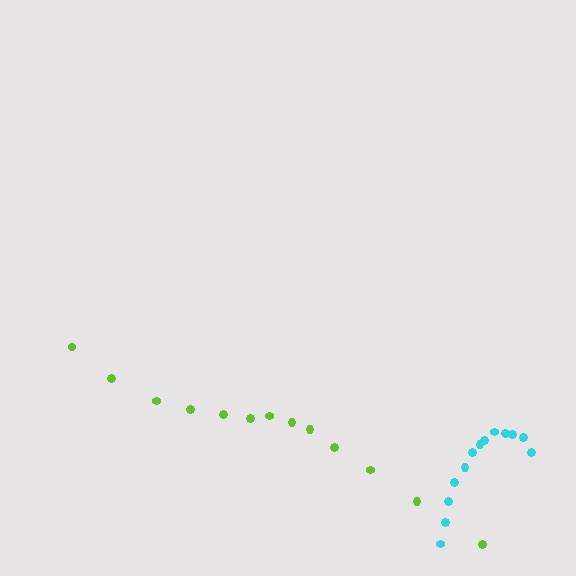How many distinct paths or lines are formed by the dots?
There are 2 distinct paths.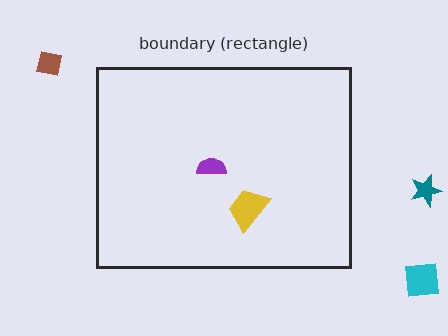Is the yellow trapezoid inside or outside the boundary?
Inside.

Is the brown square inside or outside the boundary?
Outside.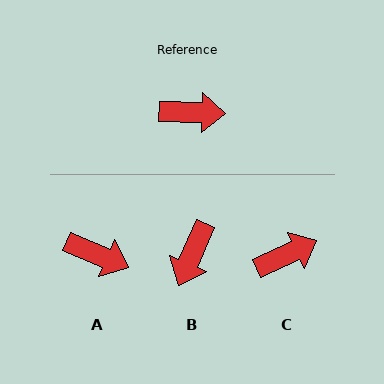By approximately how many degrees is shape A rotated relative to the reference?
Approximately 21 degrees clockwise.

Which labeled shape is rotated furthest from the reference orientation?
B, about 111 degrees away.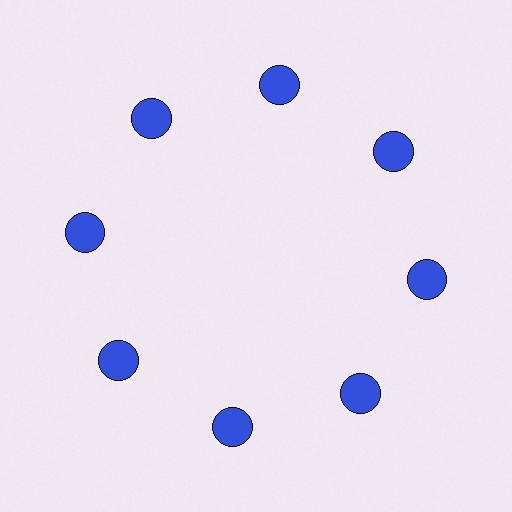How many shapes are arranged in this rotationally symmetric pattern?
There are 8 shapes, arranged in 8 groups of 1.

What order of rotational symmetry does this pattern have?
This pattern has 8-fold rotational symmetry.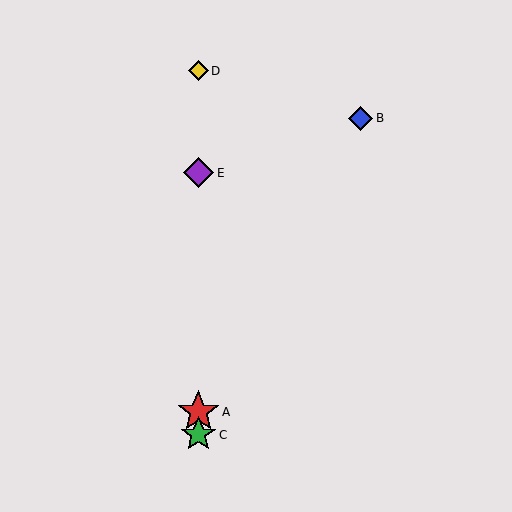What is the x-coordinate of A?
Object A is at x≈198.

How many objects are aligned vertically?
4 objects (A, C, D, E) are aligned vertically.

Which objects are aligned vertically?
Objects A, C, D, E are aligned vertically.